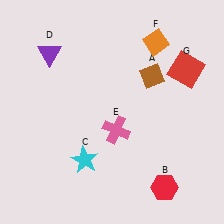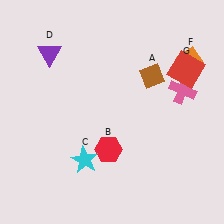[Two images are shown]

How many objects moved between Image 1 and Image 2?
3 objects moved between the two images.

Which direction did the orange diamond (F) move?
The orange diamond (F) moved right.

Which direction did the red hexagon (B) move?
The red hexagon (B) moved left.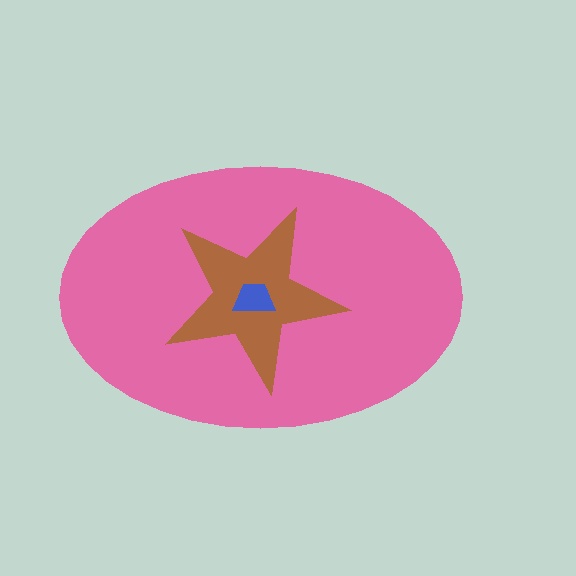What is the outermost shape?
The pink ellipse.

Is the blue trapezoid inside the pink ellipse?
Yes.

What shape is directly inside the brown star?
The blue trapezoid.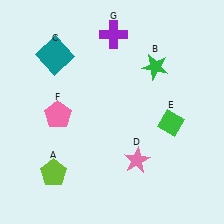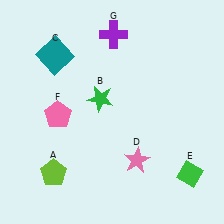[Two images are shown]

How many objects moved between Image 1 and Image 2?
2 objects moved between the two images.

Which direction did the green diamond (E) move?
The green diamond (E) moved down.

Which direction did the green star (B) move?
The green star (B) moved left.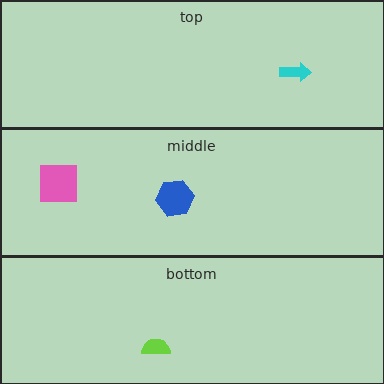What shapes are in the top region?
The cyan arrow.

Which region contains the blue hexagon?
The middle region.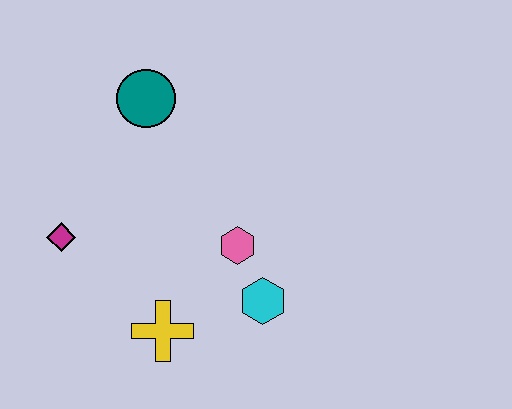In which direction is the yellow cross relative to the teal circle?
The yellow cross is below the teal circle.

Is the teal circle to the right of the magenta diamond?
Yes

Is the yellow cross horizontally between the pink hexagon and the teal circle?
Yes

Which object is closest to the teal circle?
The magenta diamond is closest to the teal circle.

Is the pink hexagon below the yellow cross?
No